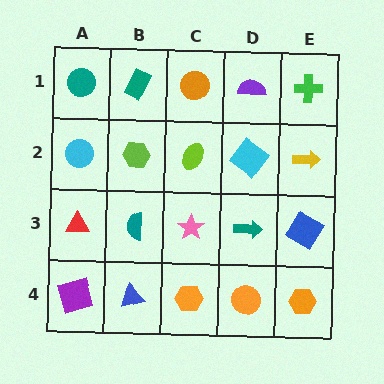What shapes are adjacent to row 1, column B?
A lime hexagon (row 2, column B), a teal circle (row 1, column A), an orange circle (row 1, column C).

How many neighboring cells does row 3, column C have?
4.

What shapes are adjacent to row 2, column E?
A green cross (row 1, column E), a blue diamond (row 3, column E), a cyan diamond (row 2, column D).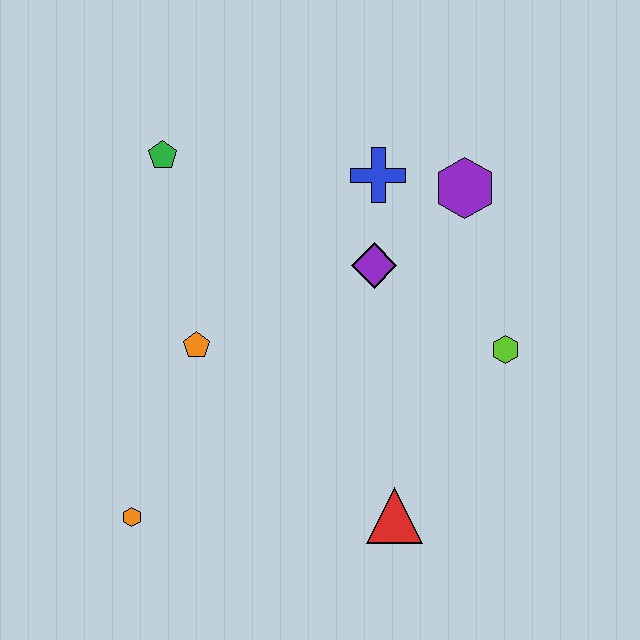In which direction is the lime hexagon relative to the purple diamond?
The lime hexagon is to the right of the purple diamond.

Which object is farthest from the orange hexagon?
The purple hexagon is farthest from the orange hexagon.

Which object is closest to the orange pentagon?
The orange hexagon is closest to the orange pentagon.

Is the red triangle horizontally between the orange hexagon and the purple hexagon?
Yes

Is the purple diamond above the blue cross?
No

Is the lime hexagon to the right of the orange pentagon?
Yes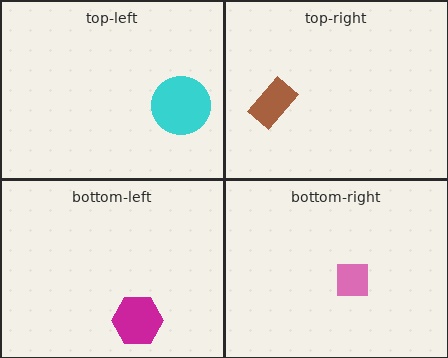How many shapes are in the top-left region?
1.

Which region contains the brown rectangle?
The top-right region.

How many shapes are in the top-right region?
1.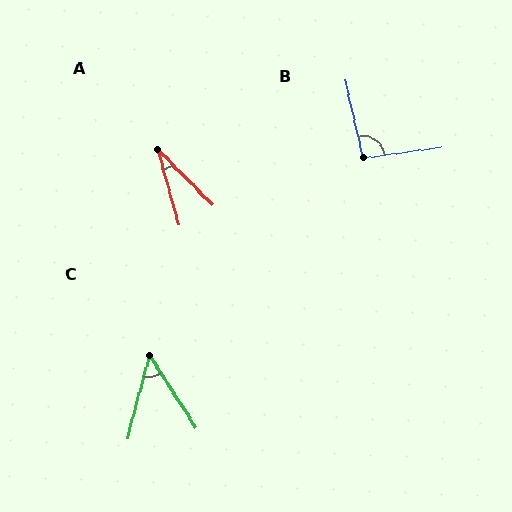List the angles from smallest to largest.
A (29°), C (48°), B (95°).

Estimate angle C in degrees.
Approximately 48 degrees.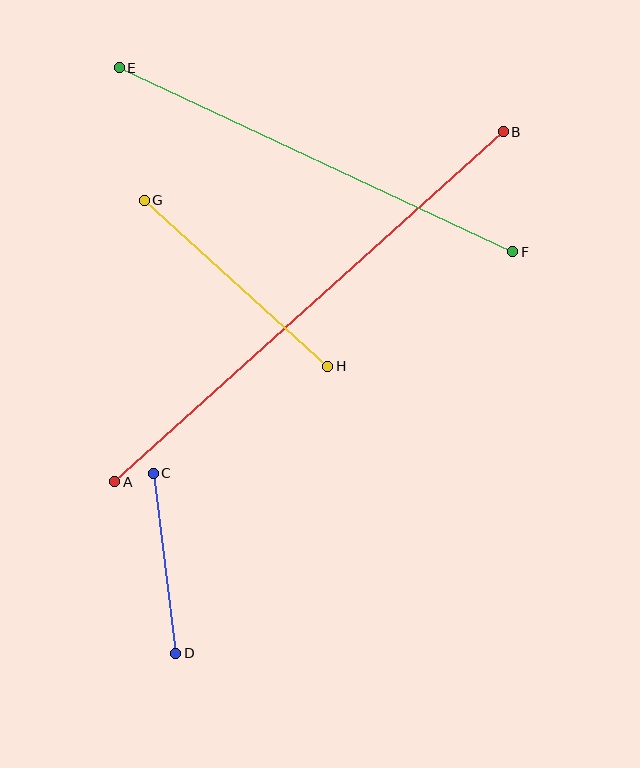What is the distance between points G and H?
The distance is approximately 248 pixels.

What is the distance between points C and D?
The distance is approximately 181 pixels.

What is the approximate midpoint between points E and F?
The midpoint is at approximately (316, 160) pixels.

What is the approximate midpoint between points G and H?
The midpoint is at approximately (236, 283) pixels.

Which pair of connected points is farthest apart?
Points A and B are farthest apart.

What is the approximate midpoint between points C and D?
The midpoint is at approximately (164, 563) pixels.